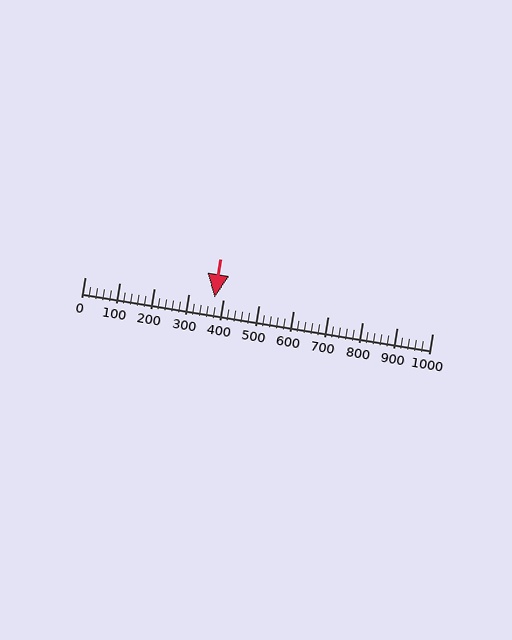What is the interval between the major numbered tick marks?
The major tick marks are spaced 100 units apart.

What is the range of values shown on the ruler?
The ruler shows values from 0 to 1000.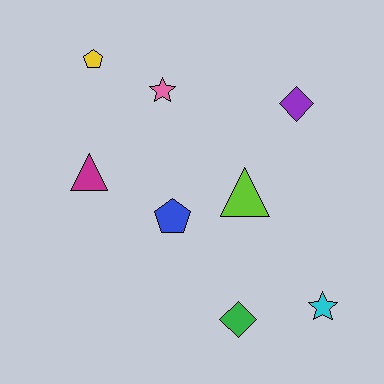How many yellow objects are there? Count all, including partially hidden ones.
There is 1 yellow object.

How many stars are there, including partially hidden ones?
There are 2 stars.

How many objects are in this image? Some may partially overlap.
There are 8 objects.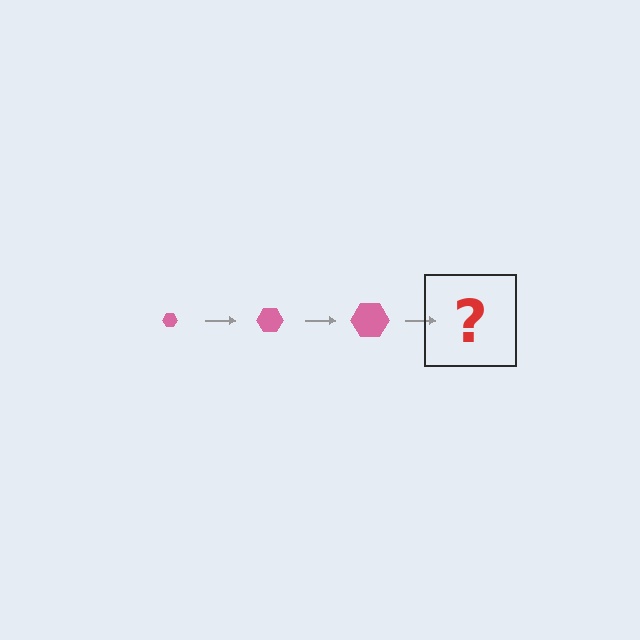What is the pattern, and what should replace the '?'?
The pattern is that the hexagon gets progressively larger each step. The '?' should be a pink hexagon, larger than the previous one.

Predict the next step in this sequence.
The next step is a pink hexagon, larger than the previous one.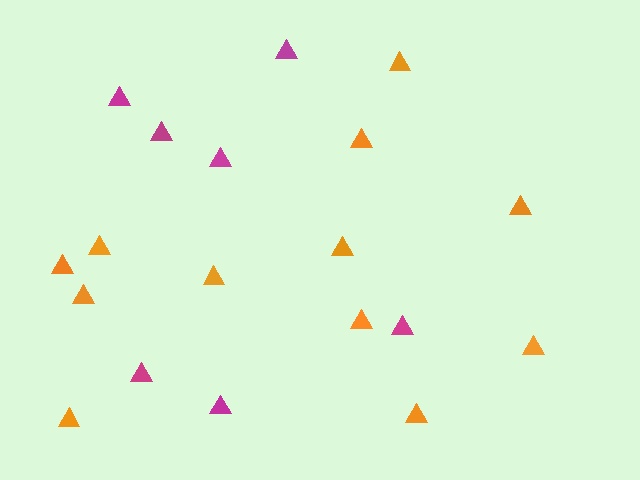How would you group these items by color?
There are 2 groups: one group of magenta triangles (7) and one group of orange triangles (12).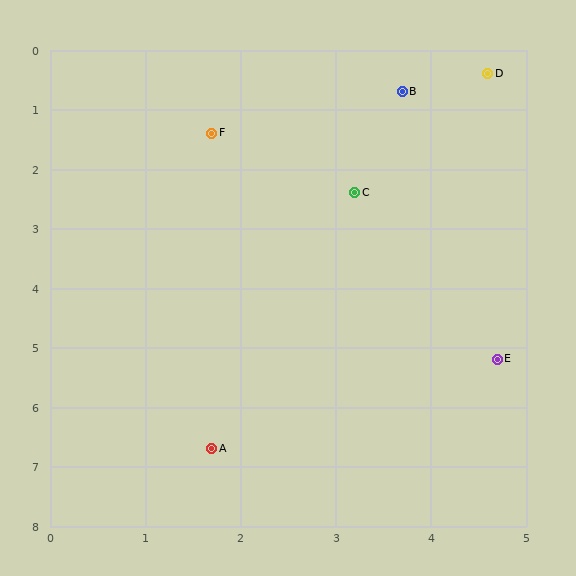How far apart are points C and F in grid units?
Points C and F are about 1.8 grid units apart.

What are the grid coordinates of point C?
Point C is at approximately (3.2, 2.4).